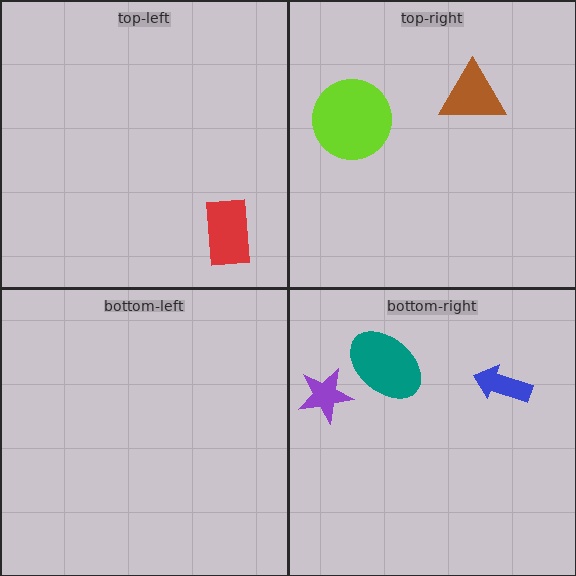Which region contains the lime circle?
The top-right region.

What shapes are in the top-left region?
The red rectangle.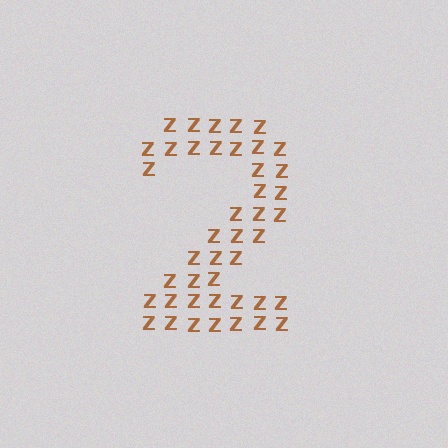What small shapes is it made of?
It is made of small letter Z's.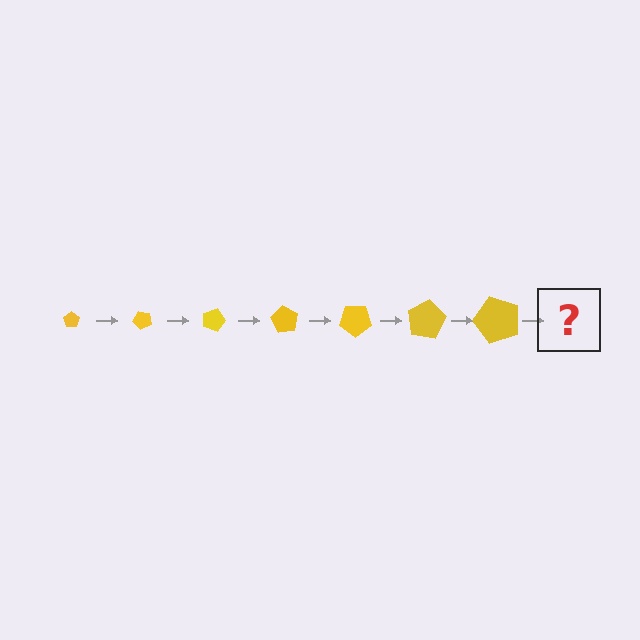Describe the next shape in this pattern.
It should be a pentagon, larger than the previous one and rotated 315 degrees from the start.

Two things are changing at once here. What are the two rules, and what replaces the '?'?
The two rules are that the pentagon grows larger each step and it rotates 45 degrees each step. The '?' should be a pentagon, larger than the previous one and rotated 315 degrees from the start.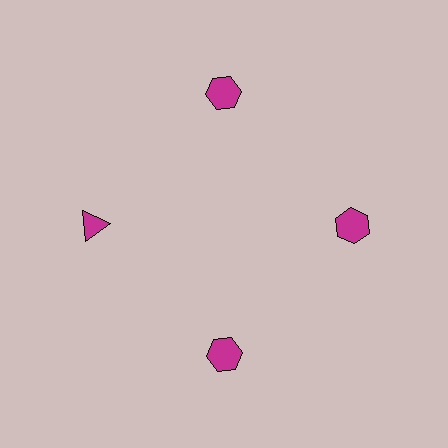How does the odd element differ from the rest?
It has a different shape: triangle instead of hexagon.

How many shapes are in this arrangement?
There are 4 shapes arranged in a ring pattern.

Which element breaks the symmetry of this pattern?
The magenta triangle at roughly the 9 o'clock position breaks the symmetry. All other shapes are magenta hexagons.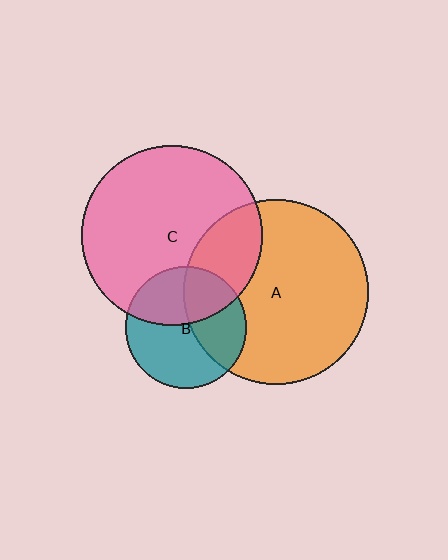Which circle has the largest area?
Circle A (orange).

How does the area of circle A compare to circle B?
Approximately 2.3 times.